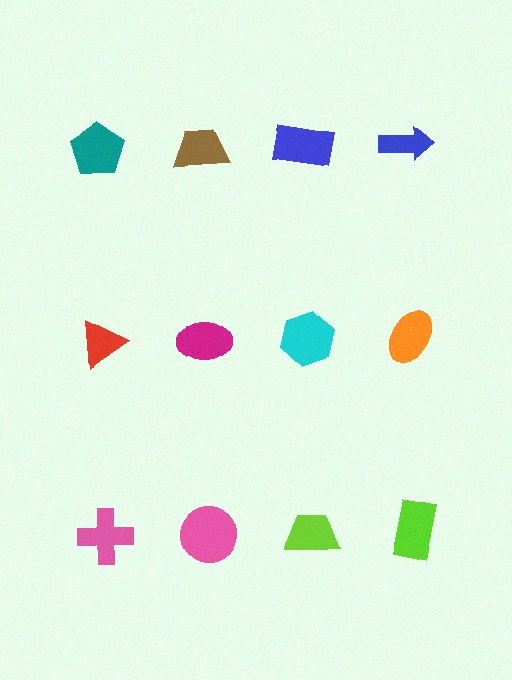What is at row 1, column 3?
A blue rectangle.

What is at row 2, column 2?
A magenta ellipse.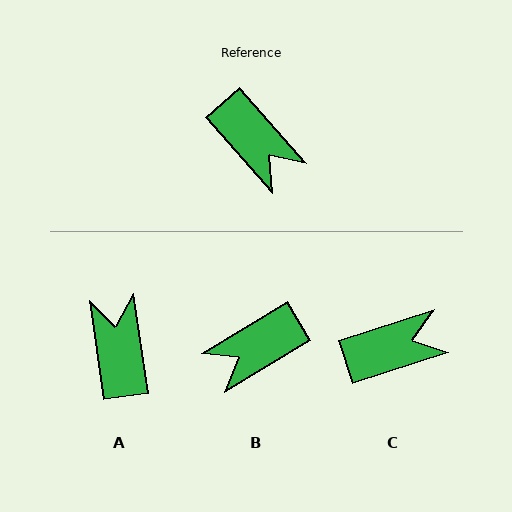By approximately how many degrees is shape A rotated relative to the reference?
Approximately 147 degrees counter-clockwise.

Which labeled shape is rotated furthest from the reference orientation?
A, about 147 degrees away.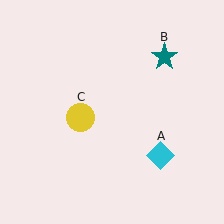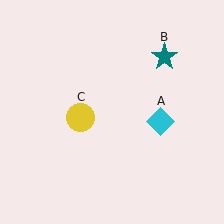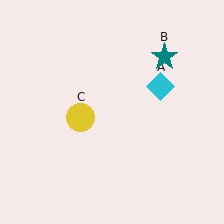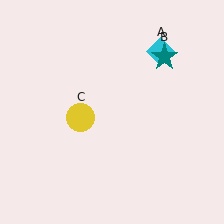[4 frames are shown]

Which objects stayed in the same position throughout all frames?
Teal star (object B) and yellow circle (object C) remained stationary.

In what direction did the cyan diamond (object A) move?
The cyan diamond (object A) moved up.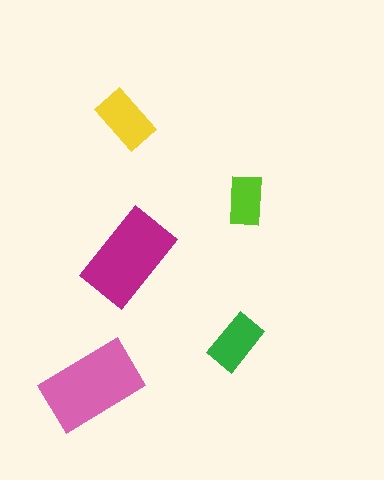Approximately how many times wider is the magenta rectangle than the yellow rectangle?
About 1.5 times wider.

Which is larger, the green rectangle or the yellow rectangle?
The yellow one.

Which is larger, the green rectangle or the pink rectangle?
The pink one.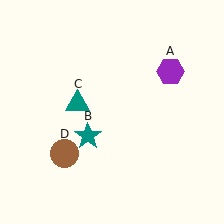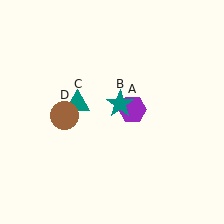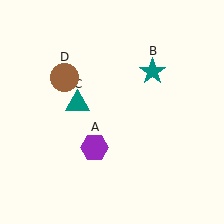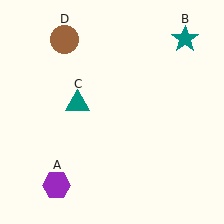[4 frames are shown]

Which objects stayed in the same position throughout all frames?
Teal triangle (object C) remained stationary.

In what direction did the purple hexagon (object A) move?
The purple hexagon (object A) moved down and to the left.